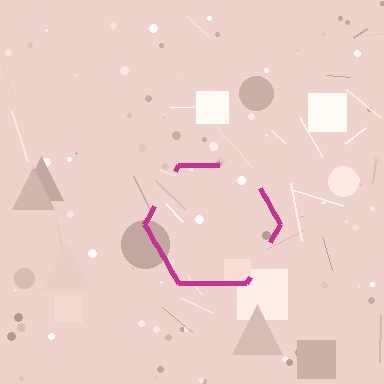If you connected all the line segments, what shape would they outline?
They would outline a hexagon.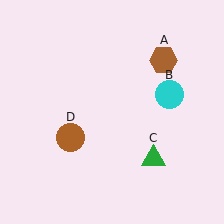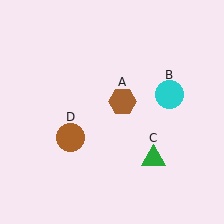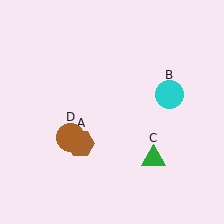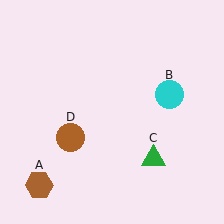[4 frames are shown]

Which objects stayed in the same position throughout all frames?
Cyan circle (object B) and green triangle (object C) and brown circle (object D) remained stationary.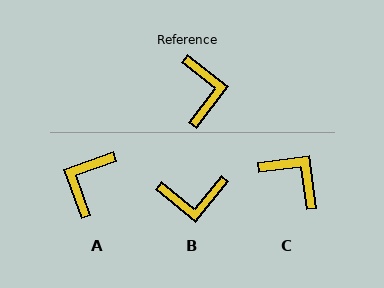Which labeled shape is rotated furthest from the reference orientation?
A, about 148 degrees away.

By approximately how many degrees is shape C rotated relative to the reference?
Approximately 46 degrees counter-clockwise.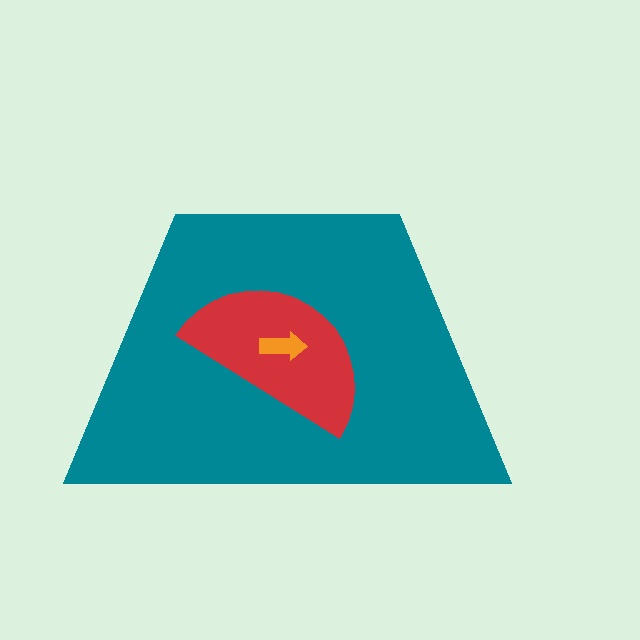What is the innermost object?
The orange arrow.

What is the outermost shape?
The teal trapezoid.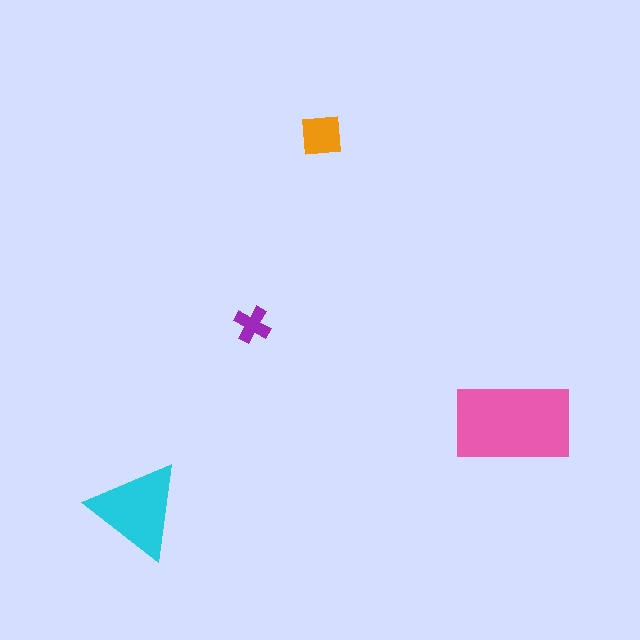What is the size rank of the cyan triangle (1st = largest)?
2nd.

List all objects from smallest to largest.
The purple cross, the orange square, the cyan triangle, the pink rectangle.